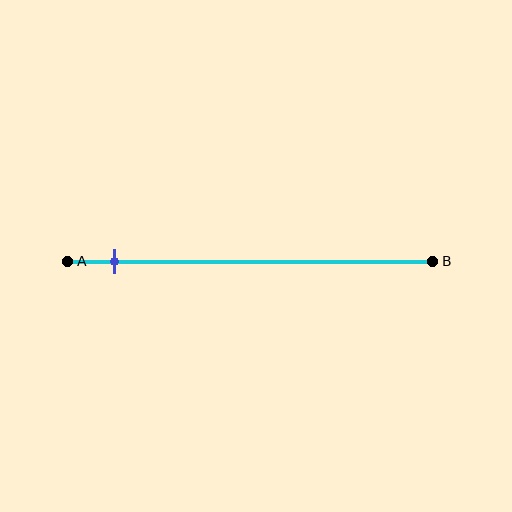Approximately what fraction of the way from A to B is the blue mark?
The blue mark is approximately 15% of the way from A to B.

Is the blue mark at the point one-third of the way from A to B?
No, the mark is at about 15% from A, not at the 33% one-third point.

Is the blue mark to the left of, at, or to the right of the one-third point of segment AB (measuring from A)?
The blue mark is to the left of the one-third point of segment AB.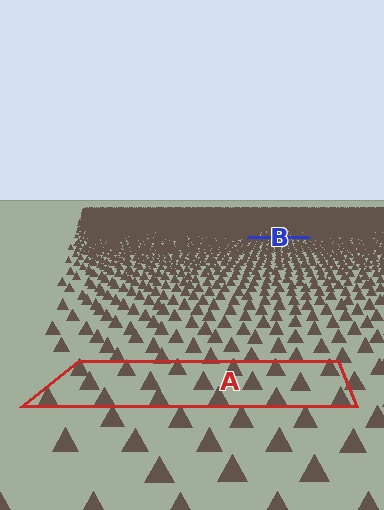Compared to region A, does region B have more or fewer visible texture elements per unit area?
Region B has more texture elements per unit area — they are packed more densely because it is farther away.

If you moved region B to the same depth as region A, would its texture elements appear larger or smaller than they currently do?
They would appear larger. At a closer depth, the same texture elements are projected at a bigger on-screen size.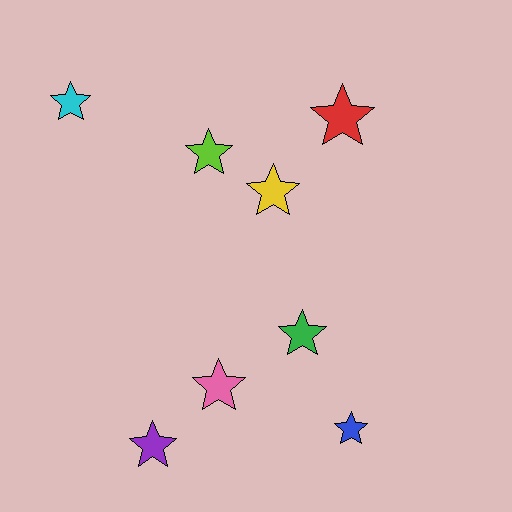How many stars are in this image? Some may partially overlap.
There are 8 stars.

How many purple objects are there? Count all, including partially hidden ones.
There is 1 purple object.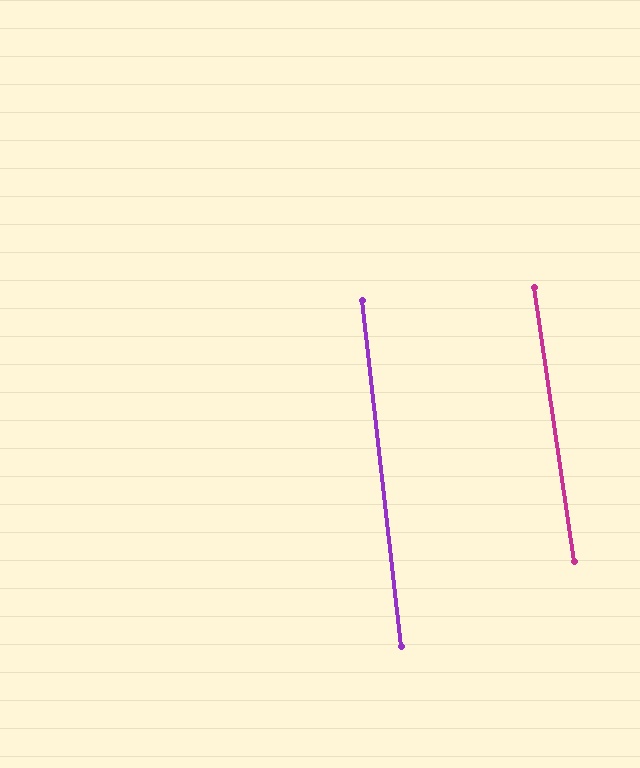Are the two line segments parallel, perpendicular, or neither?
Parallel — their directions differ by only 1.9°.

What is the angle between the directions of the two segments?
Approximately 2 degrees.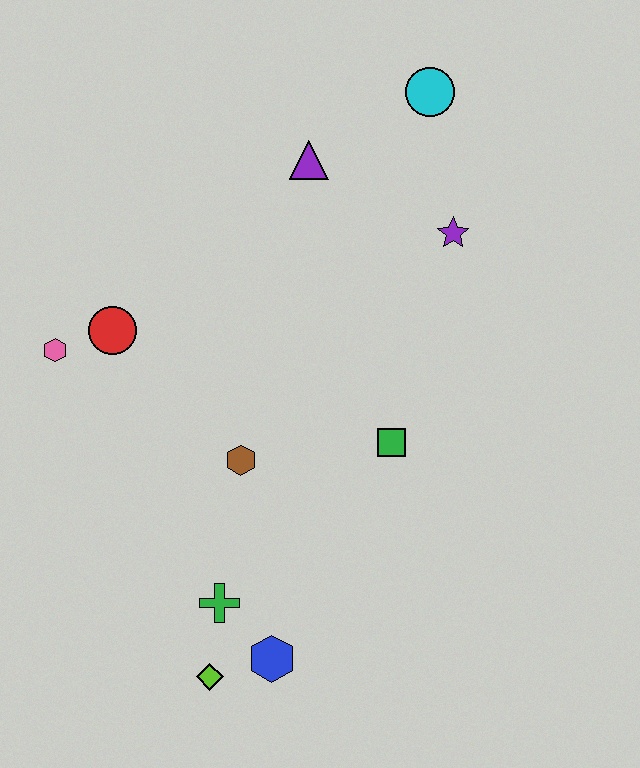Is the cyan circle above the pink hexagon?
Yes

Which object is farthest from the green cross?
The cyan circle is farthest from the green cross.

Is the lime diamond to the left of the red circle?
No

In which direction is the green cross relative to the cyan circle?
The green cross is below the cyan circle.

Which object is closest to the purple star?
The cyan circle is closest to the purple star.